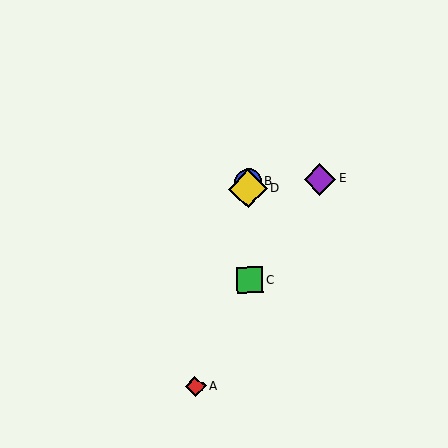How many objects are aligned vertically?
3 objects (B, C, D) are aligned vertically.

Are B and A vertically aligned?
No, B is at x≈248 and A is at x≈195.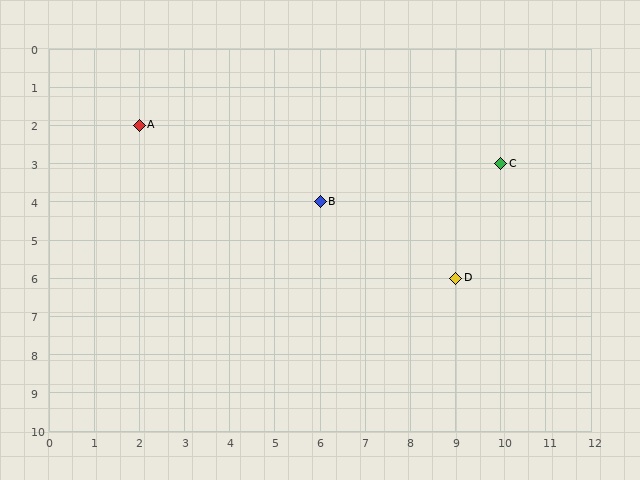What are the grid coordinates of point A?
Point A is at grid coordinates (2, 2).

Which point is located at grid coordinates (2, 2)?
Point A is at (2, 2).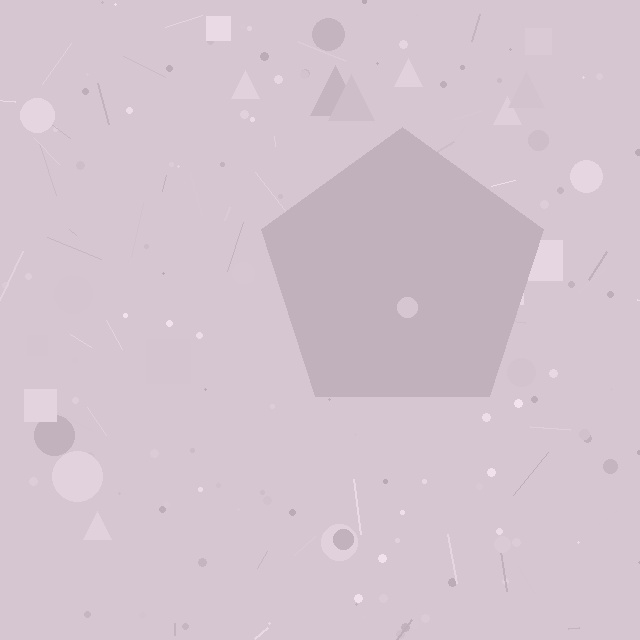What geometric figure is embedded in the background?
A pentagon is embedded in the background.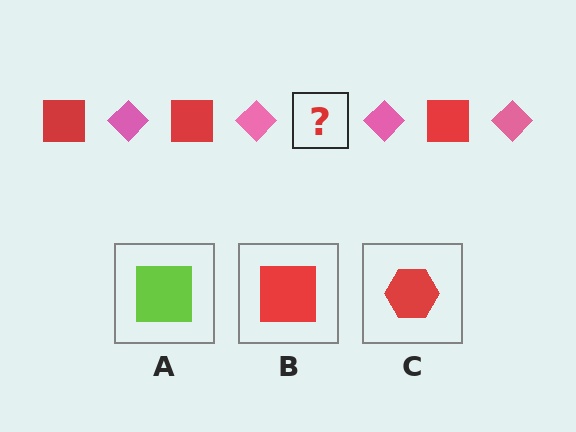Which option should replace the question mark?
Option B.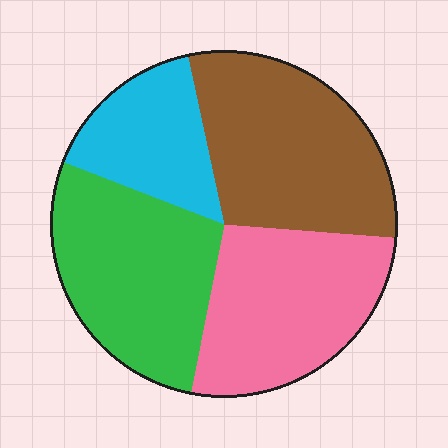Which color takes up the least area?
Cyan, at roughly 15%.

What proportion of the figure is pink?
Pink takes up about one quarter (1/4) of the figure.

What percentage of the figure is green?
Green takes up about one quarter (1/4) of the figure.